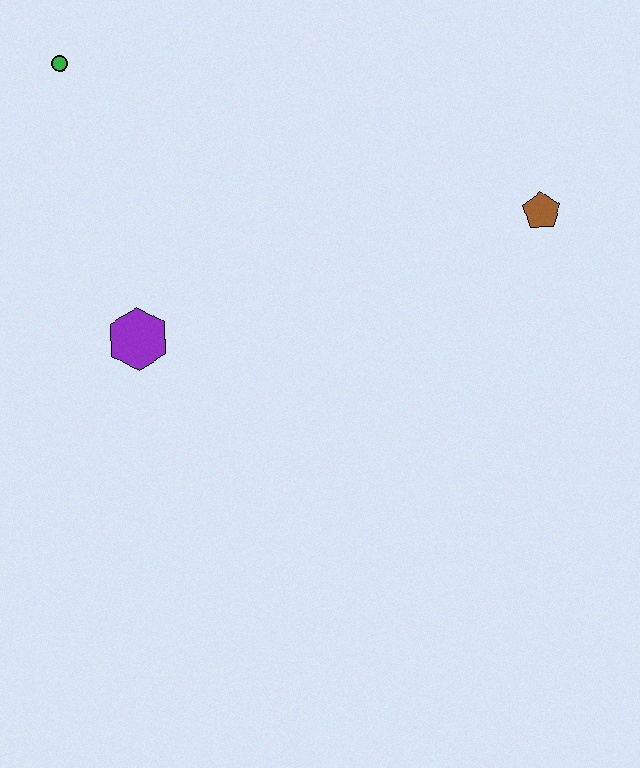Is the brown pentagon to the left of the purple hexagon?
No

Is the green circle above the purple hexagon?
Yes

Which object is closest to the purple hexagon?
The green circle is closest to the purple hexagon.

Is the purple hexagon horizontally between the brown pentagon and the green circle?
Yes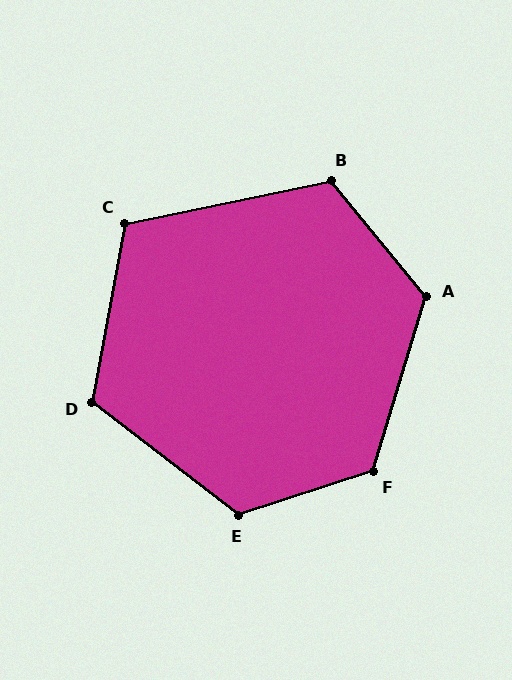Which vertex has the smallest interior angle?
C, at approximately 112 degrees.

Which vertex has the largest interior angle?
F, at approximately 125 degrees.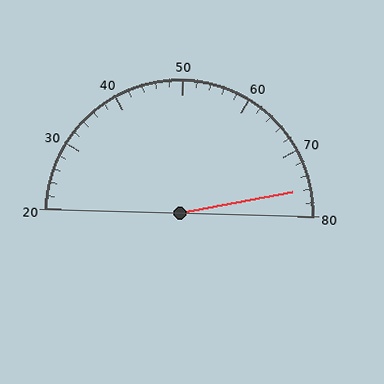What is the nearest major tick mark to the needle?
The nearest major tick mark is 80.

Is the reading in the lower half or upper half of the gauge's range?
The reading is in the upper half of the range (20 to 80).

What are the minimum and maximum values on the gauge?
The gauge ranges from 20 to 80.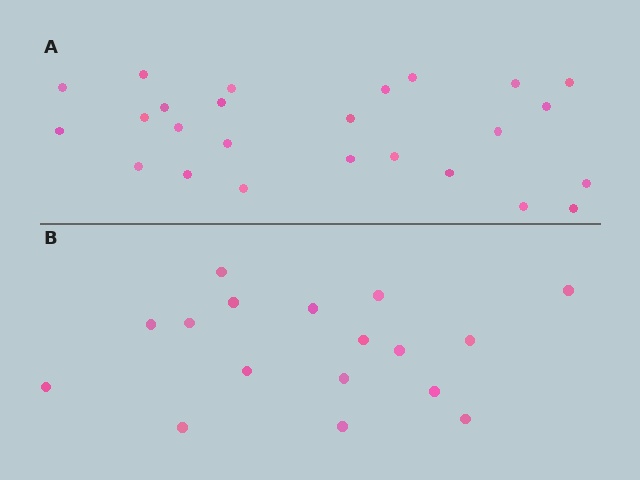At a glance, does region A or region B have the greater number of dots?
Region A (the top region) has more dots.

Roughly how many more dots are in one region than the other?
Region A has roughly 8 or so more dots than region B.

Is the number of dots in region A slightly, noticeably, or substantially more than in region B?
Region A has substantially more. The ratio is roughly 1.5 to 1.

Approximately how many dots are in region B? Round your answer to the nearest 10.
About 20 dots. (The exact count is 17, which rounds to 20.)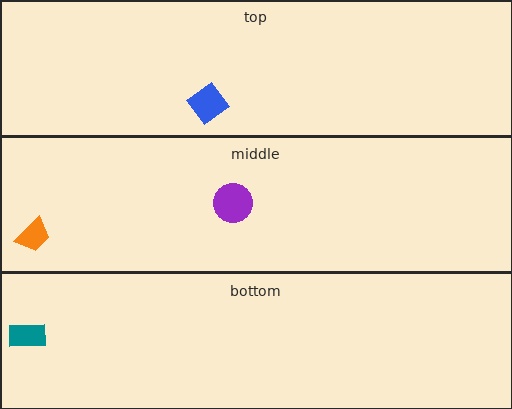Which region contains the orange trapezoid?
The middle region.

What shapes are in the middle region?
The purple circle, the orange trapezoid.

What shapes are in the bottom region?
The teal rectangle.